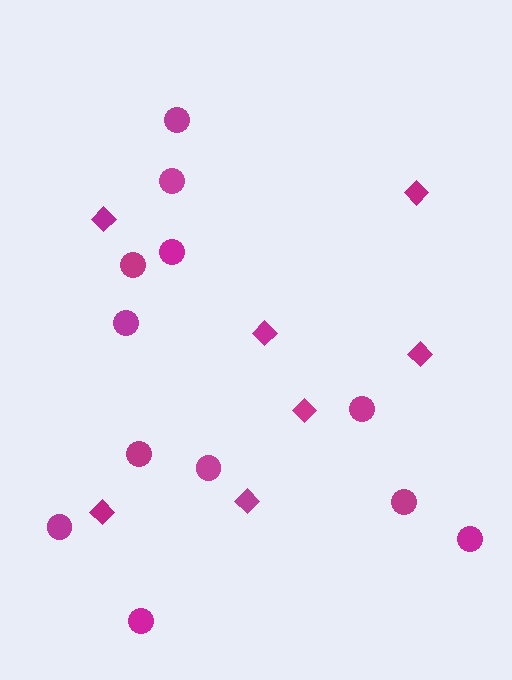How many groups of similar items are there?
There are 2 groups: one group of diamonds (7) and one group of circles (12).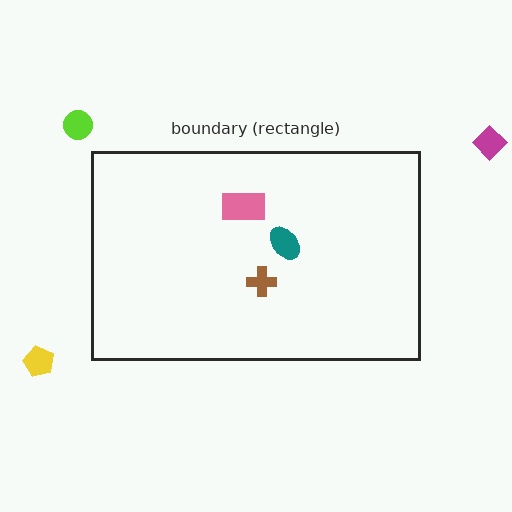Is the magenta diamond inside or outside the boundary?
Outside.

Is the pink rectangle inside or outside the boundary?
Inside.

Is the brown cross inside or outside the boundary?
Inside.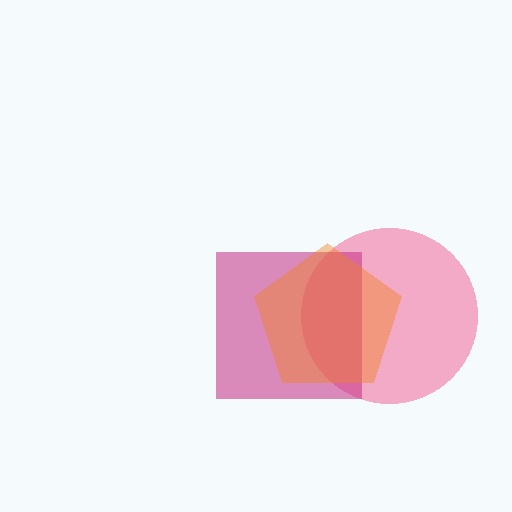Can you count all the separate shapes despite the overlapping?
Yes, there are 3 separate shapes.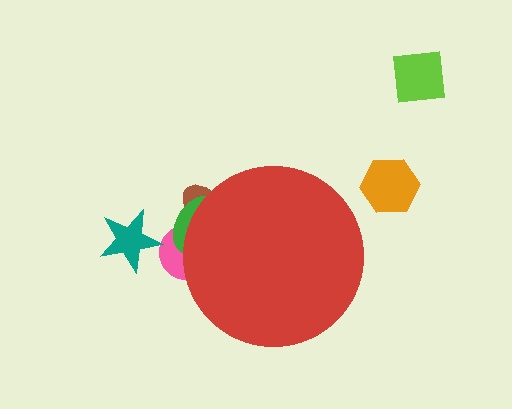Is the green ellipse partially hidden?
Yes, the green ellipse is partially hidden behind the red circle.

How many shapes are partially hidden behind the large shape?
3 shapes are partially hidden.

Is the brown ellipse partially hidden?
Yes, the brown ellipse is partially hidden behind the red circle.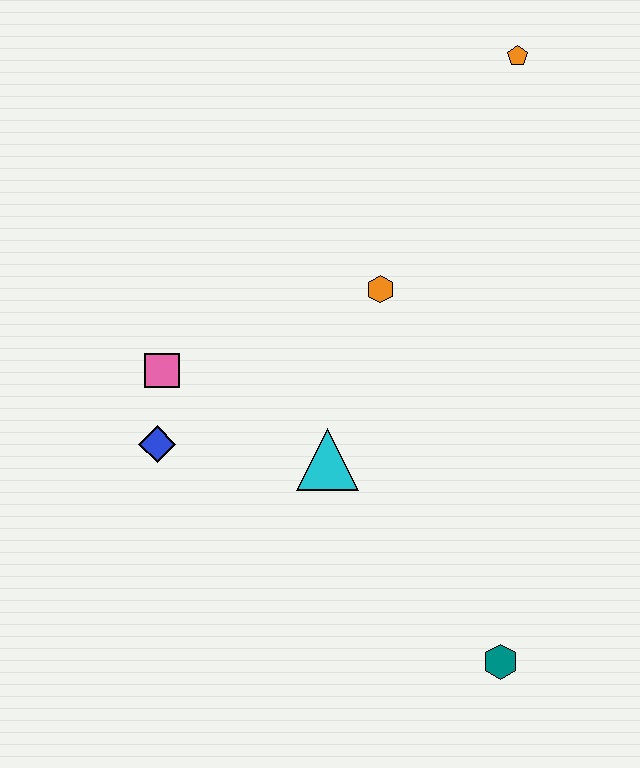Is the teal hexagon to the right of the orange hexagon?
Yes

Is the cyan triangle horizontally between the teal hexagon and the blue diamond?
Yes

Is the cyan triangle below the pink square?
Yes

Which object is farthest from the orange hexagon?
The teal hexagon is farthest from the orange hexagon.